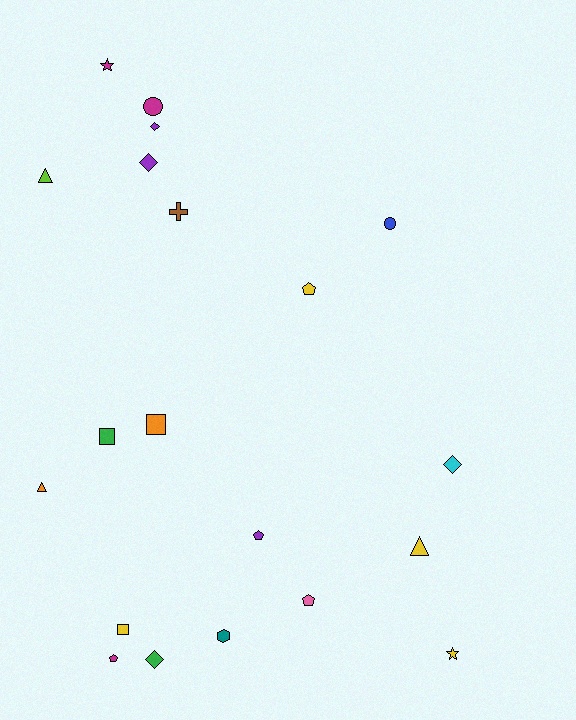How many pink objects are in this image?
There is 1 pink object.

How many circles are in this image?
There are 2 circles.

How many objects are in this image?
There are 20 objects.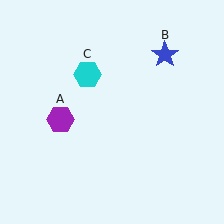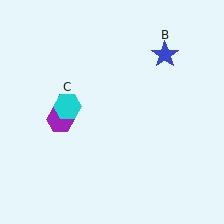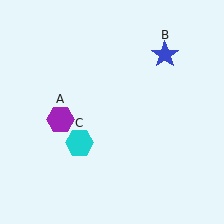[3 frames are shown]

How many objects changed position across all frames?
1 object changed position: cyan hexagon (object C).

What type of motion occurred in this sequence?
The cyan hexagon (object C) rotated counterclockwise around the center of the scene.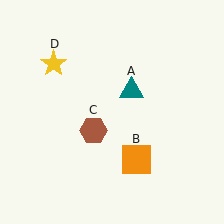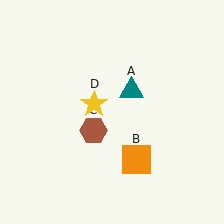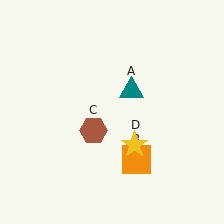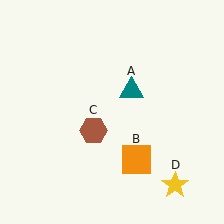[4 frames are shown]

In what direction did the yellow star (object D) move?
The yellow star (object D) moved down and to the right.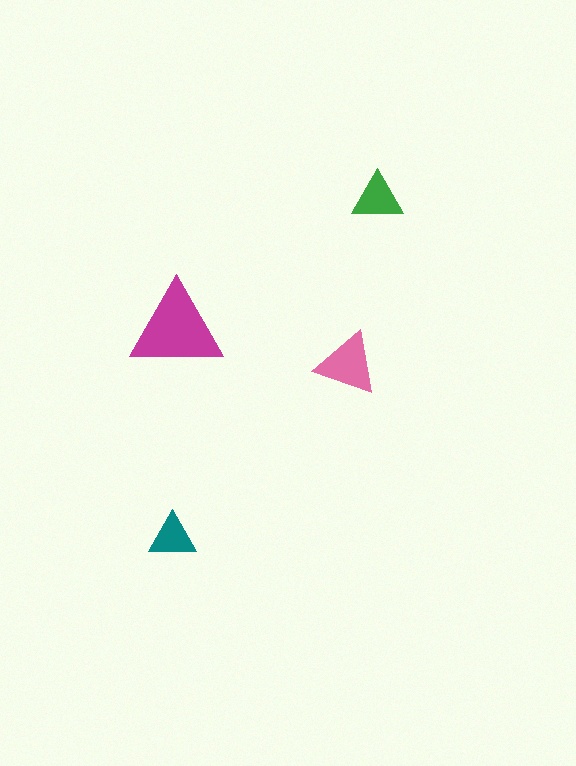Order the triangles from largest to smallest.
the magenta one, the pink one, the green one, the teal one.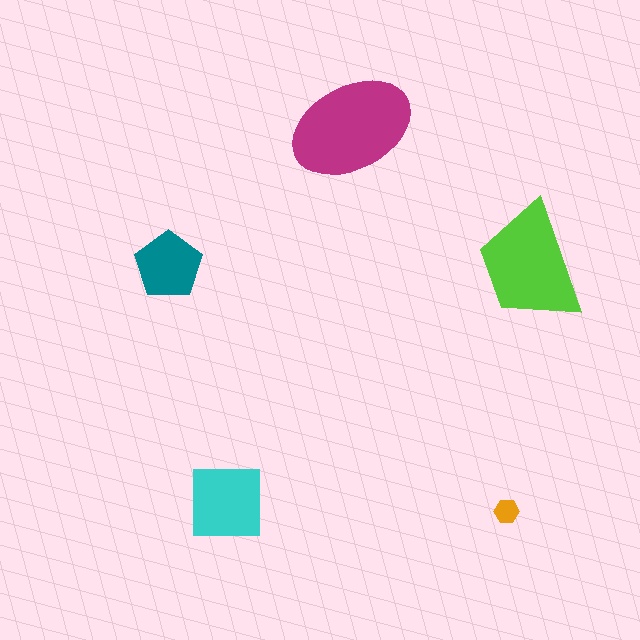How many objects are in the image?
There are 5 objects in the image.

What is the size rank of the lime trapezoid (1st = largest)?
2nd.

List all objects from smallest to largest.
The orange hexagon, the teal pentagon, the cyan square, the lime trapezoid, the magenta ellipse.